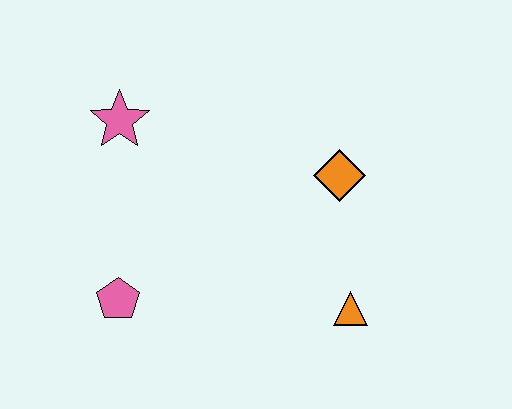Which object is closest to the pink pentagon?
The pink star is closest to the pink pentagon.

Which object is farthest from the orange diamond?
The pink pentagon is farthest from the orange diamond.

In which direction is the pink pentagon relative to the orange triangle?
The pink pentagon is to the left of the orange triangle.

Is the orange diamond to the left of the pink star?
No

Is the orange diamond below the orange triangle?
No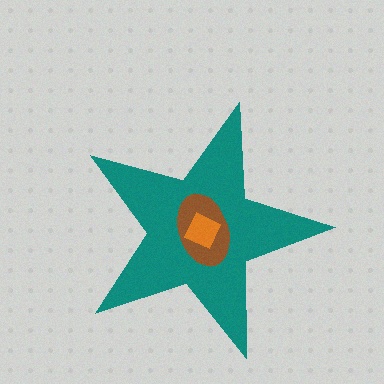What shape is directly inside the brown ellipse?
The orange diamond.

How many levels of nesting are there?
3.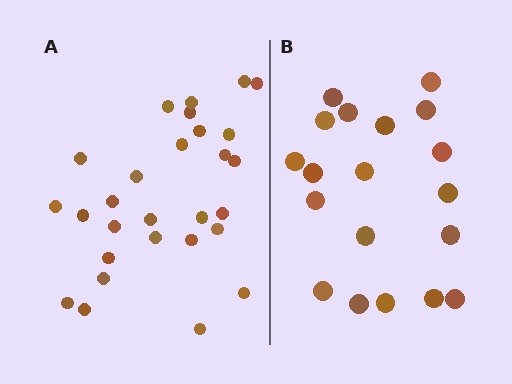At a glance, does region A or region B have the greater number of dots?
Region A (the left region) has more dots.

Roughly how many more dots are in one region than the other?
Region A has roughly 8 or so more dots than region B.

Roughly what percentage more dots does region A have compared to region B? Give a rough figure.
About 45% more.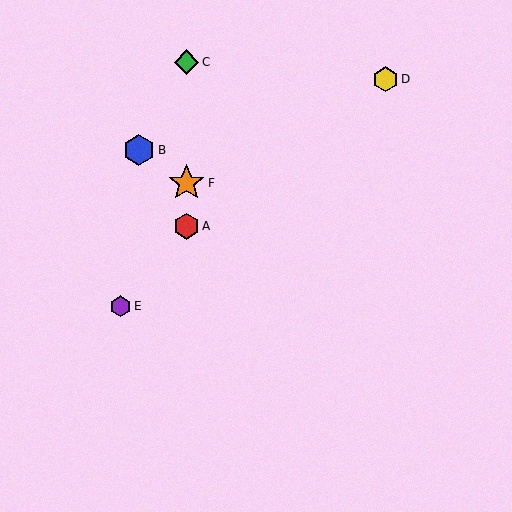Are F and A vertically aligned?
Yes, both are at x≈187.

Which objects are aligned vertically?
Objects A, C, F are aligned vertically.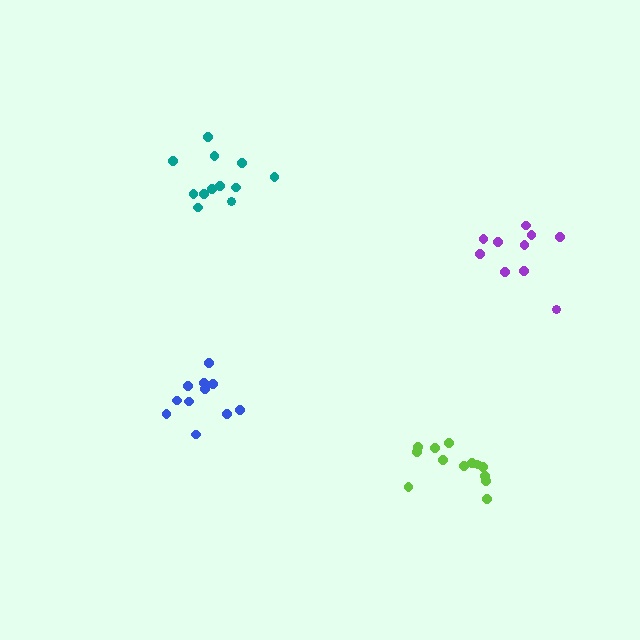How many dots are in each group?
Group 1: 12 dots, Group 2: 10 dots, Group 3: 13 dots, Group 4: 11 dots (46 total).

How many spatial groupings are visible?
There are 4 spatial groupings.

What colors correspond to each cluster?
The clusters are colored: teal, purple, lime, blue.